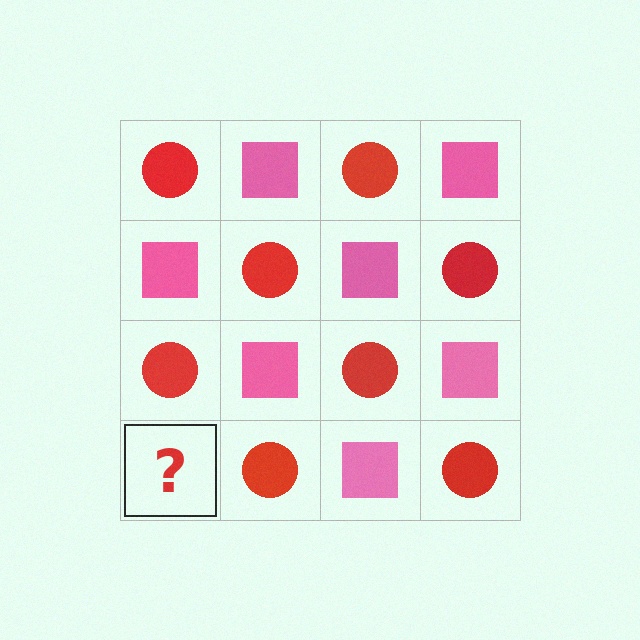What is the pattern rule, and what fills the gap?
The rule is that it alternates red circle and pink square in a checkerboard pattern. The gap should be filled with a pink square.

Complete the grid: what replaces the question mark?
The question mark should be replaced with a pink square.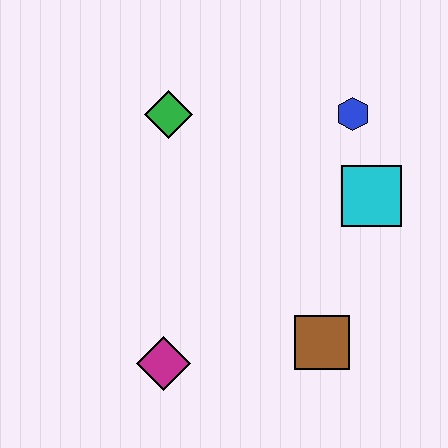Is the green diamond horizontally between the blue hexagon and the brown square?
No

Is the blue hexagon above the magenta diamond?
Yes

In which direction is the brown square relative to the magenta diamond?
The brown square is to the right of the magenta diamond.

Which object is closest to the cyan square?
The blue hexagon is closest to the cyan square.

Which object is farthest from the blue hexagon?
The magenta diamond is farthest from the blue hexagon.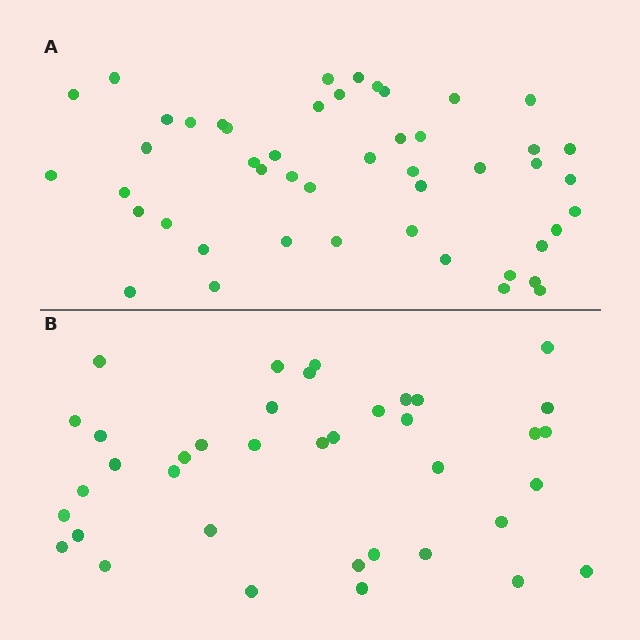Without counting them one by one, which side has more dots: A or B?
Region A (the top region) has more dots.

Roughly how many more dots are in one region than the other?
Region A has roughly 10 or so more dots than region B.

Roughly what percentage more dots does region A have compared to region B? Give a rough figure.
About 25% more.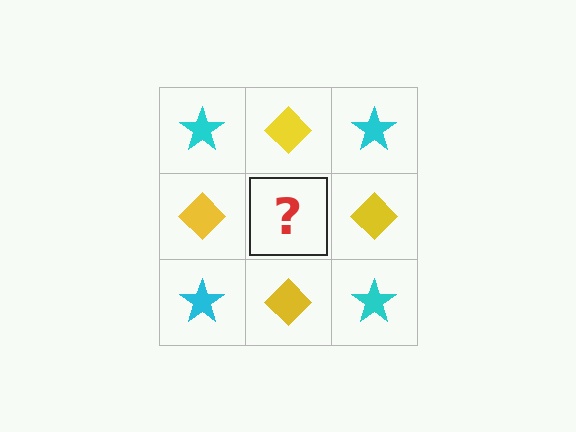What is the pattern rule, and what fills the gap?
The rule is that it alternates cyan star and yellow diamond in a checkerboard pattern. The gap should be filled with a cyan star.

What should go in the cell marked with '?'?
The missing cell should contain a cyan star.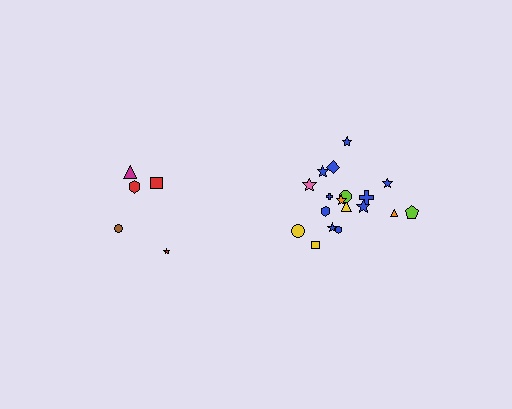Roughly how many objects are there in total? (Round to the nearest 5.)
Roughly 25 objects in total.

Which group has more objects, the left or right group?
The right group.